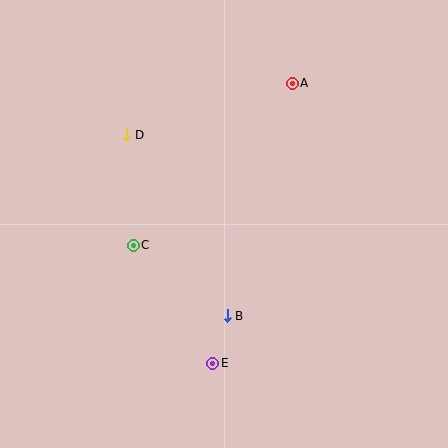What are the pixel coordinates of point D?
Point D is at (127, 135).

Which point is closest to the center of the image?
Point B at (227, 316) is closest to the center.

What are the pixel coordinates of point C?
Point C is at (133, 245).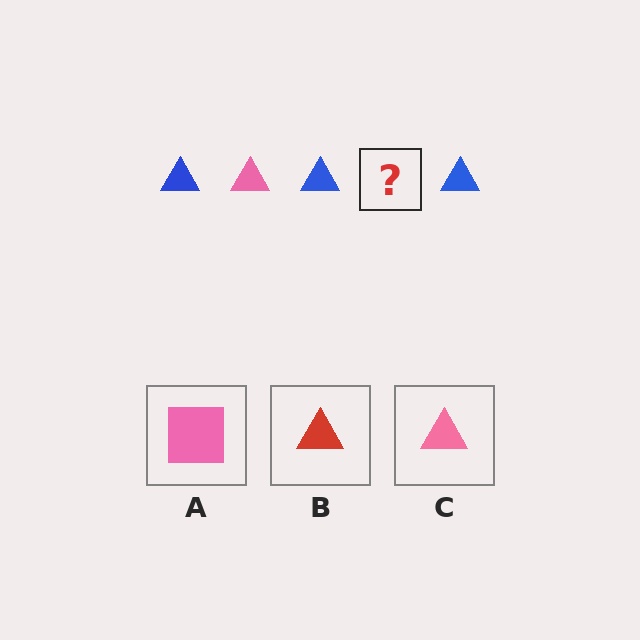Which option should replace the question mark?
Option C.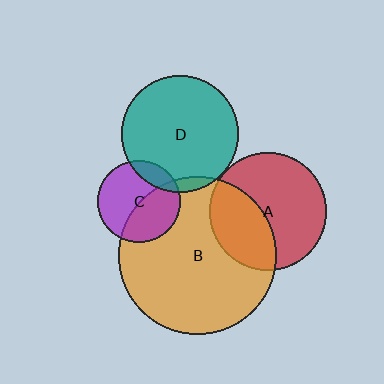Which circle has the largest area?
Circle B (orange).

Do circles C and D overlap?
Yes.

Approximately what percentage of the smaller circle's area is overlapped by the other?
Approximately 15%.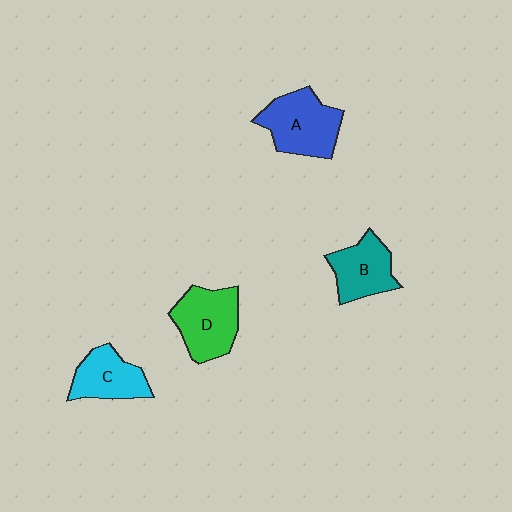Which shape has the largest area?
Shape A (blue).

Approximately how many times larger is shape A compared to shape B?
Approximately 1.3 times.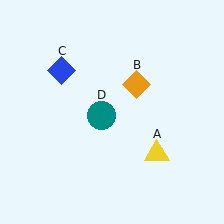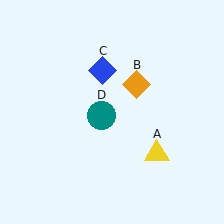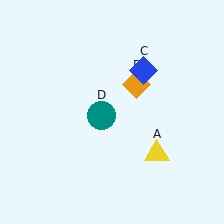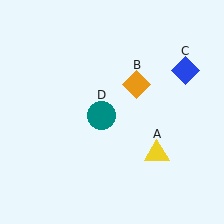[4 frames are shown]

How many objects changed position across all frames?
1 object changed position: blue diamond (object C).